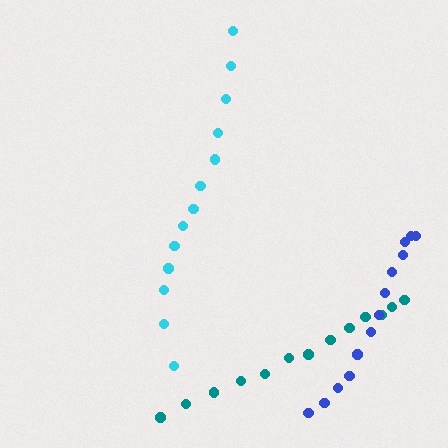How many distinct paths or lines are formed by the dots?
There are 3 distinct paths.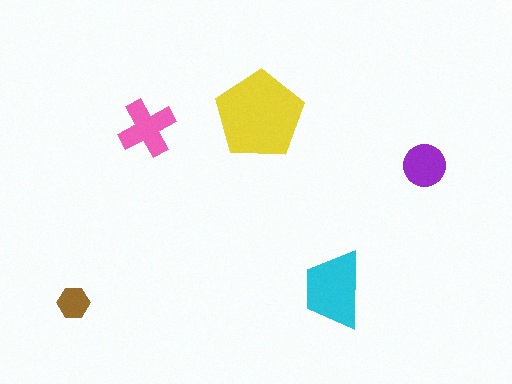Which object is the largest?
The yellow pentagon.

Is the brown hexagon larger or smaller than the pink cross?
Smaller.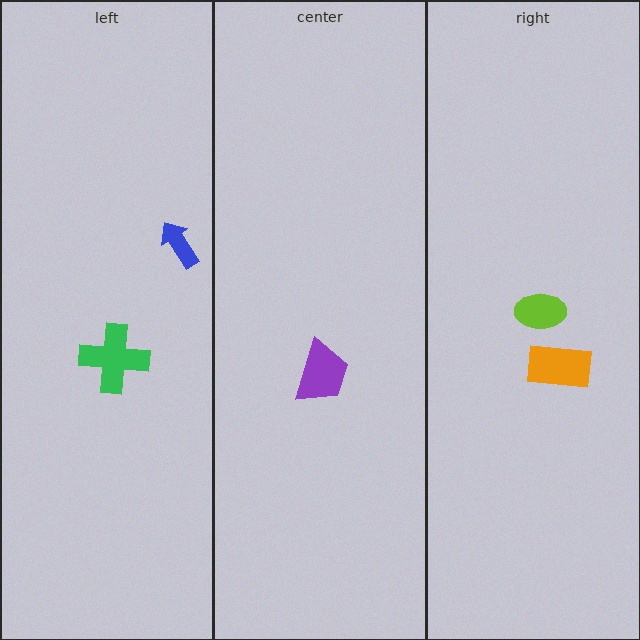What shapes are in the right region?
The lime ellipse, the orange rectangle.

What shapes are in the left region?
The blue arrow, the green cross.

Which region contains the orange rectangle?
The right region.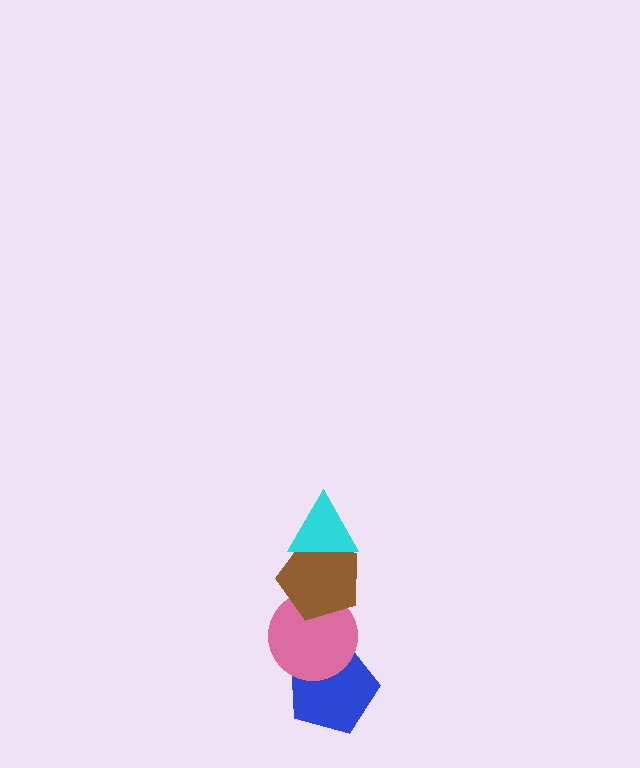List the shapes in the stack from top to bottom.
From top to bottom: the cyan triangle, the brown pentagon, the pink circle, the blue pentagon.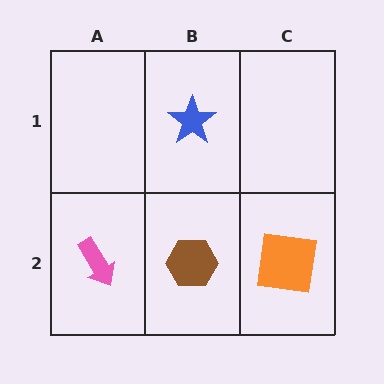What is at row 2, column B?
A brown hexagon.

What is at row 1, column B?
A blue star.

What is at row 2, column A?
A pink arrow.